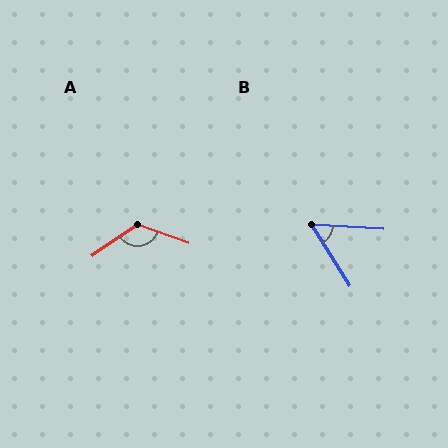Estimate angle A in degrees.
Approximately 125 degrees.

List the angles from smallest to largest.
B (54°), A (125°).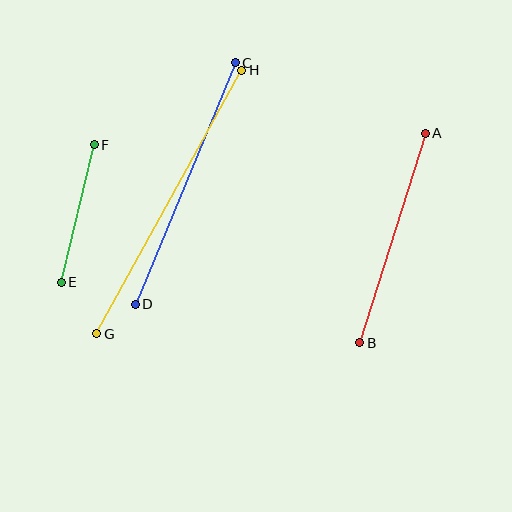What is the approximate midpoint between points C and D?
The midpoint is at approximately (185, 183) pixels.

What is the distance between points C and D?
The distance is approximately 261 pixels.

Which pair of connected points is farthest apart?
Points G and H are farthest apart.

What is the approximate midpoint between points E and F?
The midpoint is at approximately (78, 214) pixels.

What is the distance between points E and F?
The distance is approximately 141 pixels.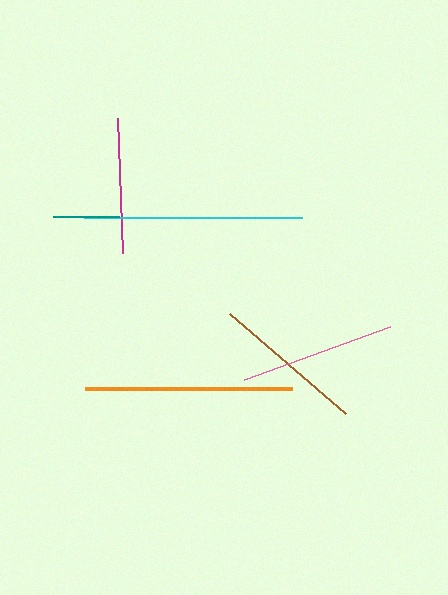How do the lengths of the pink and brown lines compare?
The pink and brown lines are approximately the same length.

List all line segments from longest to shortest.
From longest to shortest: cyan, orange, pink, brown, magenta, teal.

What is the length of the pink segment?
The pink segment is approximately 155 pixels long.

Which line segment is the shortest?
The teal line is the shortest at approximately 66 pixels.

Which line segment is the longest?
The cyan line is the longest at approximately 218 pixels.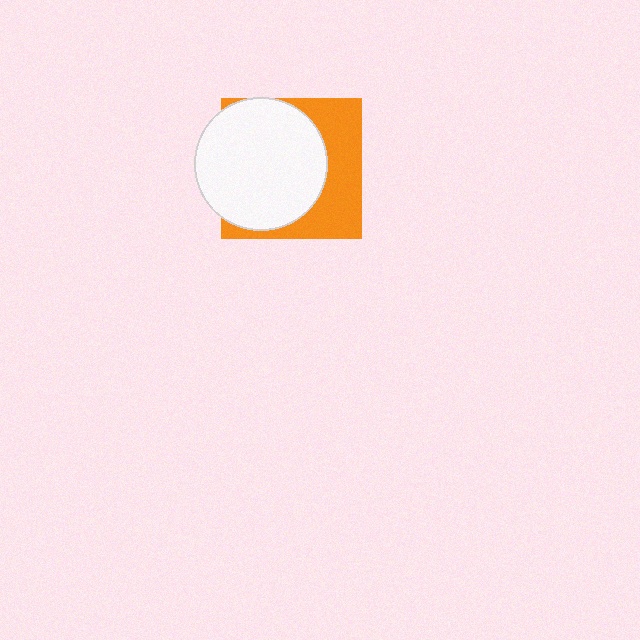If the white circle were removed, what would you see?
You would see the complete orange square.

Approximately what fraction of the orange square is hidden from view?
Roughly 60% of the orange square is hidden behind the white circle.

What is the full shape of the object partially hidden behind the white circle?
The partially hidden object is an orange square.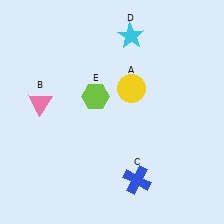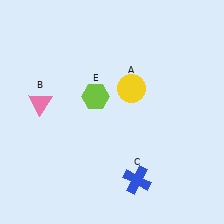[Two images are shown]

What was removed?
The cyan star (D) was removed in Image 2.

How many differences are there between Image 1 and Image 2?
There is 1 difference between the two images.